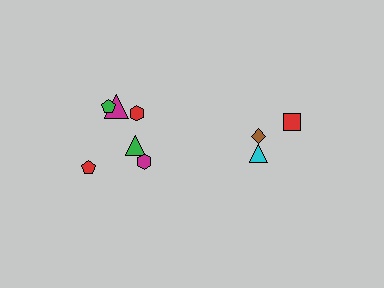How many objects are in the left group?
There are 6 objects.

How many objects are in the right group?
There are 3 objects.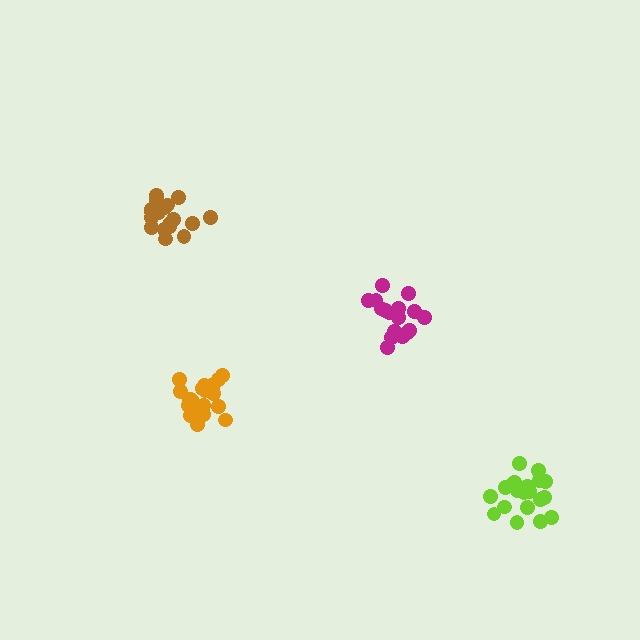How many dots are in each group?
Group 1: 21 dots, Group 2: 18 dots, Group 3: 17 dots, Group 4: 20 dots (76 total).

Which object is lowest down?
The lime cluster is bottommost.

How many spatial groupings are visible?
There are 4 spatial groupings.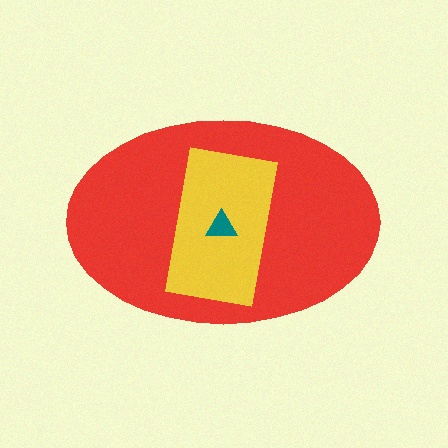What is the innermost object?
The teal triangle.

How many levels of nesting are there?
3.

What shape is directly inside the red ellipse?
The yellow rectangle.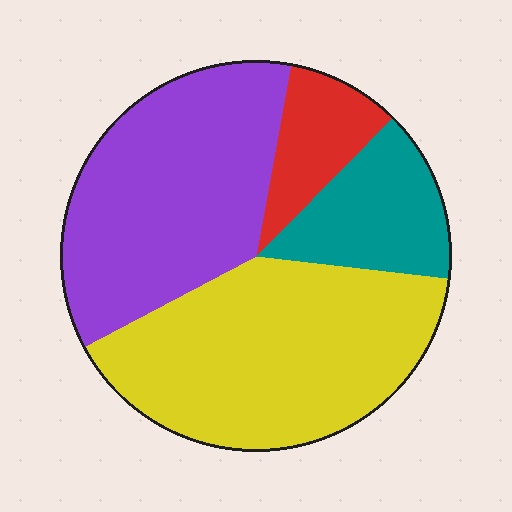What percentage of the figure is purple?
Purple covers about 35% of the figure.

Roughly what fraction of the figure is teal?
Teal takes up about one eighth (1/8) of the figure.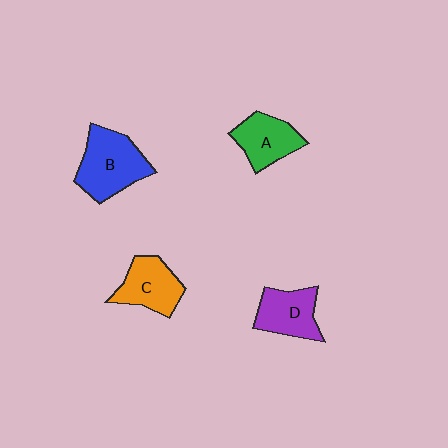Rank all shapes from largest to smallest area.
From largest to smallest: B (blue), C (orange), D (purple), A (green).